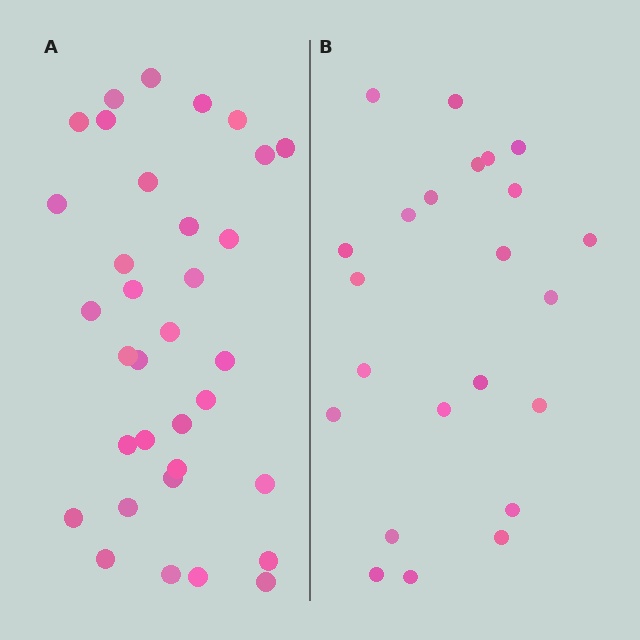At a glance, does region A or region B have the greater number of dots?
Region A (the left region) has more dots.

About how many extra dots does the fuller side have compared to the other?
Region A has roughly 12 or so more dots than region B.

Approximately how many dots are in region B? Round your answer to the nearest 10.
About 20 dots. (The exact count is 23, which rounds to 20.)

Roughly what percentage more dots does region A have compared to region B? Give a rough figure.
About 50% more.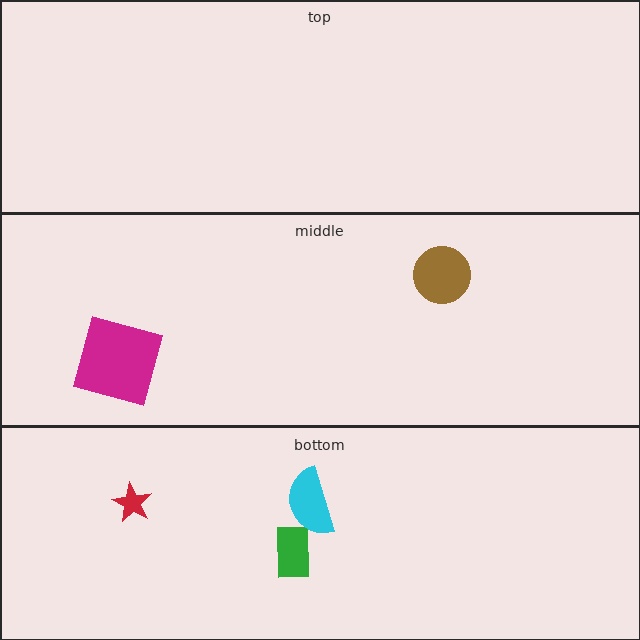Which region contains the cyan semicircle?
The bottom region.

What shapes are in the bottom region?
The green rectangle, the cyan semicircle, the red star.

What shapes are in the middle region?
The brown circle, the magenta square.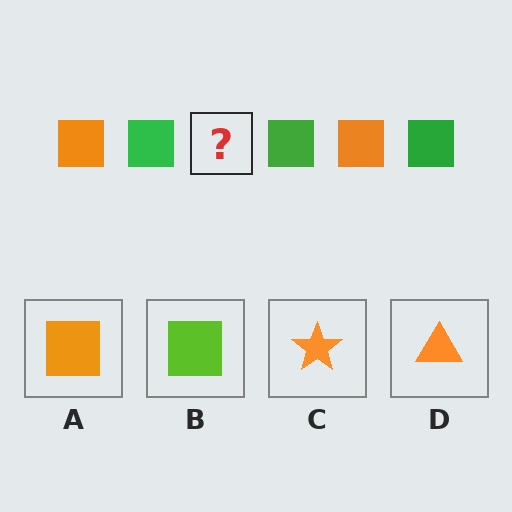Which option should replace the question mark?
Option A.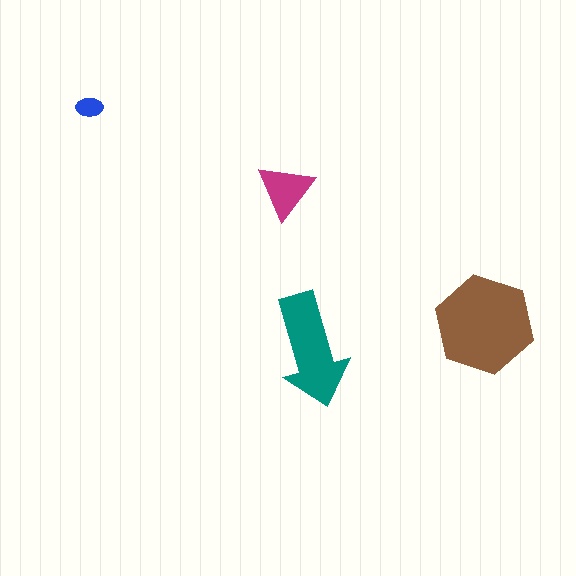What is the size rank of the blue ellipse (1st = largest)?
4th.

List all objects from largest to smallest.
The brown hexagon, the teal arrow, the magenta triangle, the blue ellipse.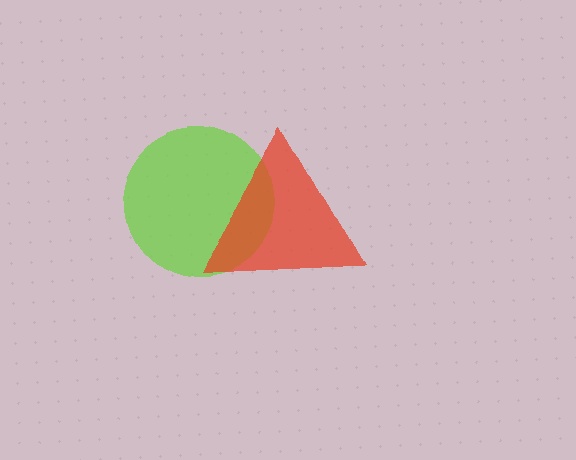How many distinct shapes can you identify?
There are 2 distinct shapes: a lime circle, a red triangle.